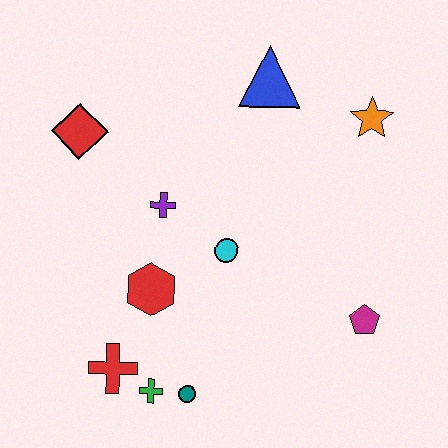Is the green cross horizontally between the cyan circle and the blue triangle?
No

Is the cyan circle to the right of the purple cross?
Yes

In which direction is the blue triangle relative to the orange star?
The blue triangle is to the left of the orange star.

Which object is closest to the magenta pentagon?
The cyan circle is closest to the magenta pentagon.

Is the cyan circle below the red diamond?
Yes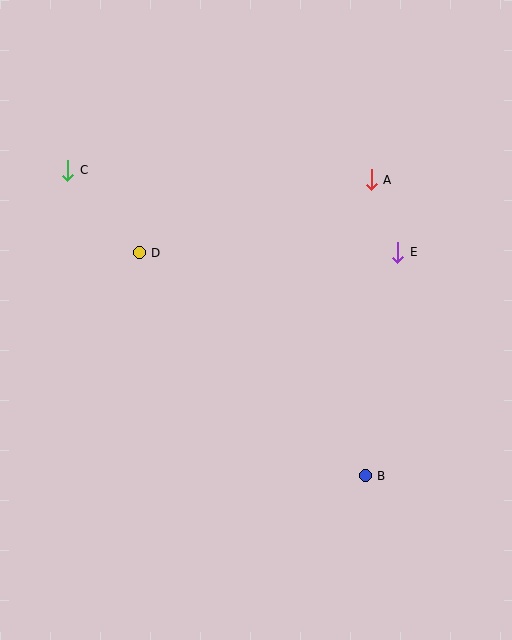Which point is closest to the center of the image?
Point D at (139, 253) is closest to the center.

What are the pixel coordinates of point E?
Point E is at (398, 252).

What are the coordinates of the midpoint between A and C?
The midpoint between A and C is at (220, 175).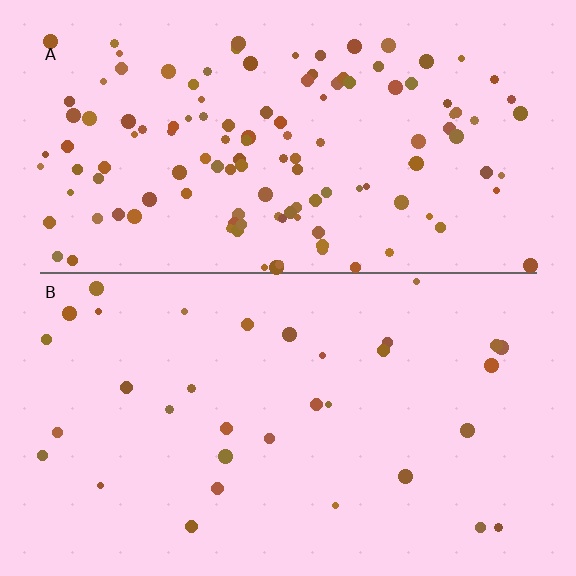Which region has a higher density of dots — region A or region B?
A (the top).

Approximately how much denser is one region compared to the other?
Approximately 4.0× — region A over region B.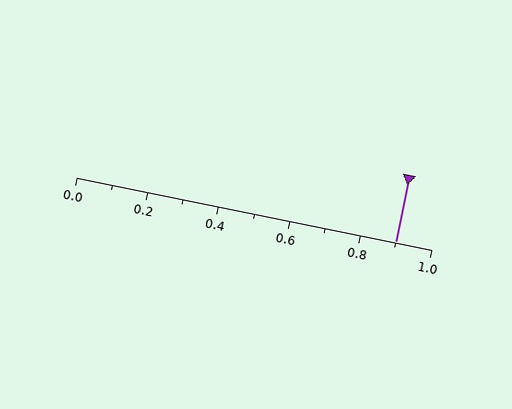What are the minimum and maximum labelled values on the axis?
The axis runs from 0.0 to 1.0.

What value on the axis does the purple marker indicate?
The marker indicates approximately 0.9.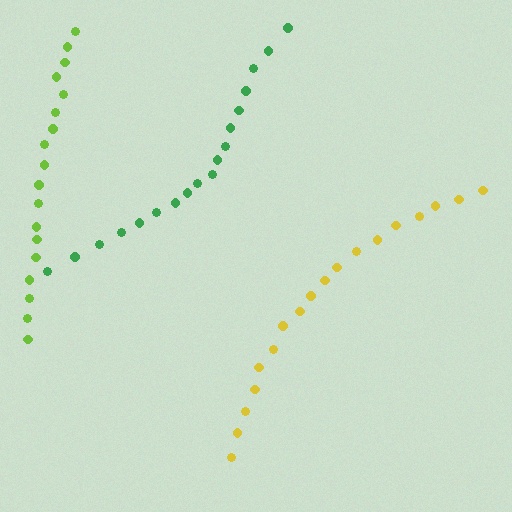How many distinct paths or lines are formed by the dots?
There are 3 distinct paths.